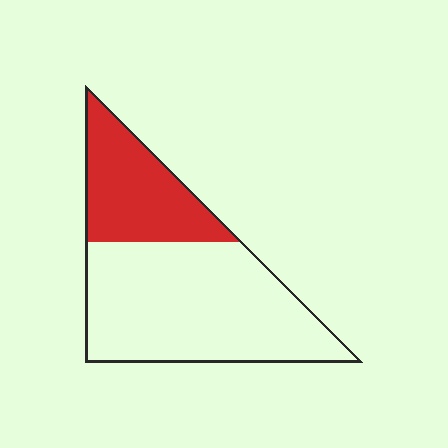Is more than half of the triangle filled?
No.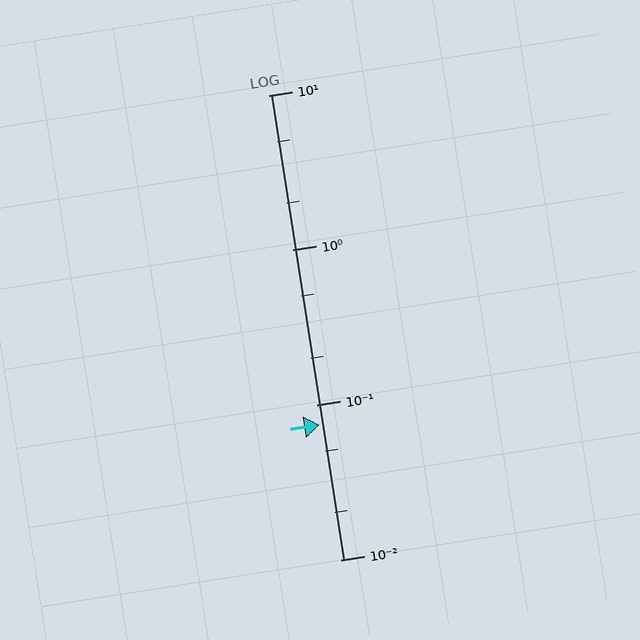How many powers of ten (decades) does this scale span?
The scale spans 3 decades, from 0.01 to 10.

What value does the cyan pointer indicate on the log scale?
The pointer indicates approximately 0.074.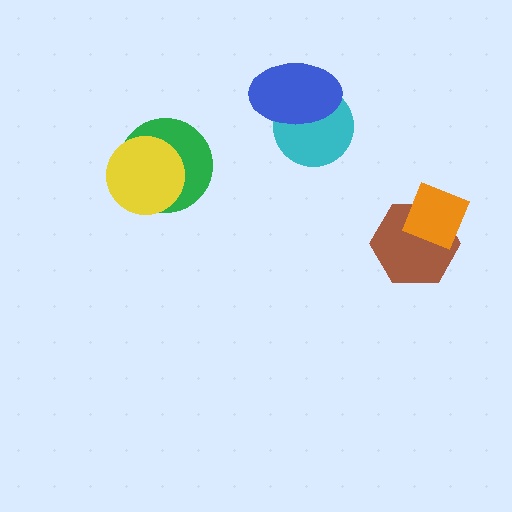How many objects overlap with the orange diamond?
1 object overlaps with the orange diamond.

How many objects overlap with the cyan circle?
1 object overlaps with the cyan circle.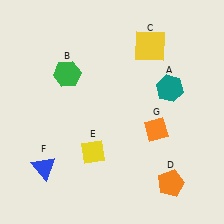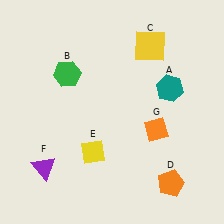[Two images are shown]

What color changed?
The triangle (F) changed from blue in Image 1 to purple in Image 2.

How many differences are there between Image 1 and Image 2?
There is 1 difference between the two images.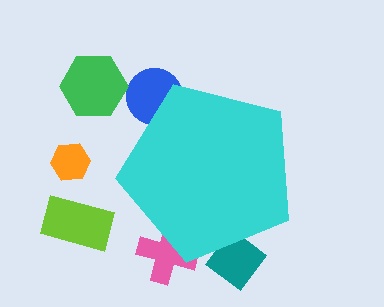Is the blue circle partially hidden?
Yes, the blue circle is partially hidden behind the cyan pentagon.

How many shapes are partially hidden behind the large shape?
3 shapes are partially hidden.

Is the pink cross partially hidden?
Yes, the pink cross is partially hidden behind the cyan pentagon.